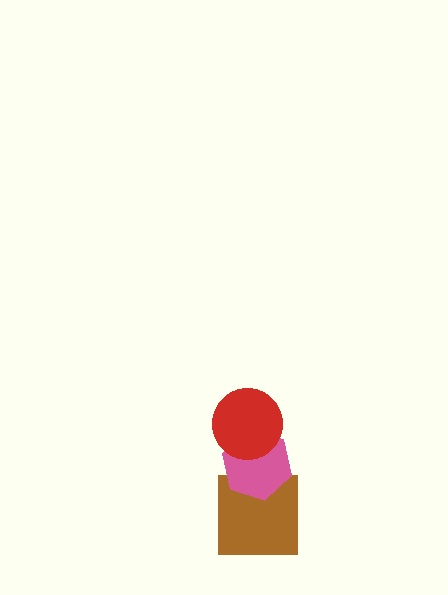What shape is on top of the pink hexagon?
The red circle is on top of the pink hexagon.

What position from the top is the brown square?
The brown square is 3rd from the top.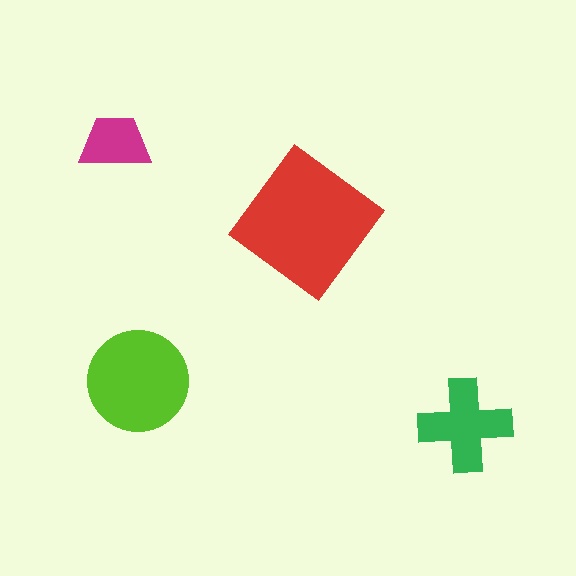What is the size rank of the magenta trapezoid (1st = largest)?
4th.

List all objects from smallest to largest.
The magenta trapezoid, the green cross, the lime circle, the red diamond.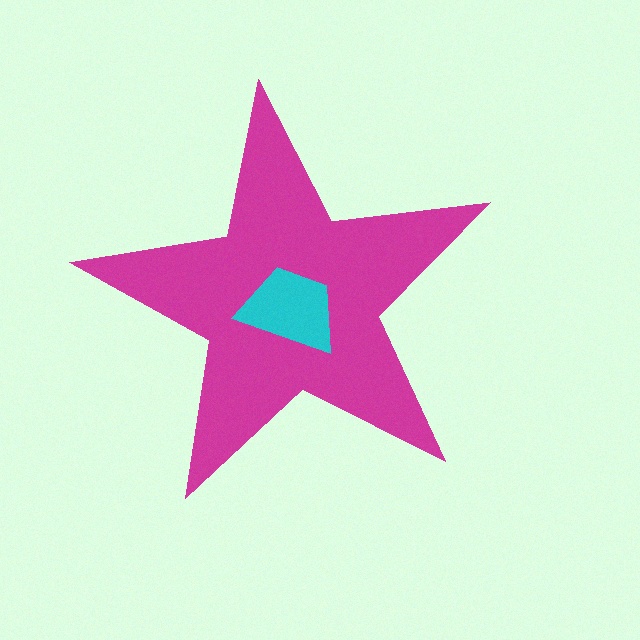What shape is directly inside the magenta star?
The cyan trapezoid.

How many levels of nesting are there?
2.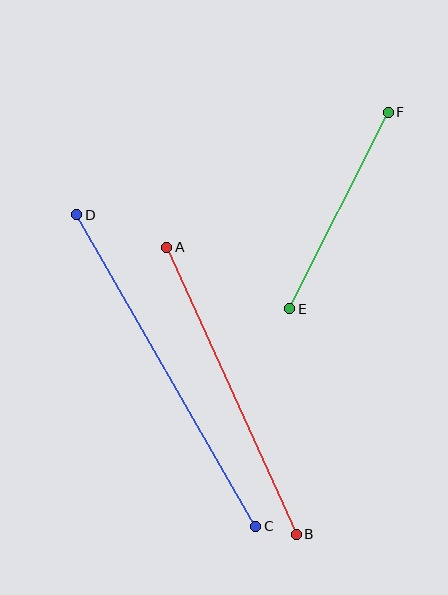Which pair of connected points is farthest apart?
Points C and D are farthest apart.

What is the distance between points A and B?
The distance is approximately 315 pixels.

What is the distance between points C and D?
The distance is approximately 359 pixels.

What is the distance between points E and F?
The distance is approximately 220 pixels.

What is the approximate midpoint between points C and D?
The midpoint is at approximately (166, 370) pixels.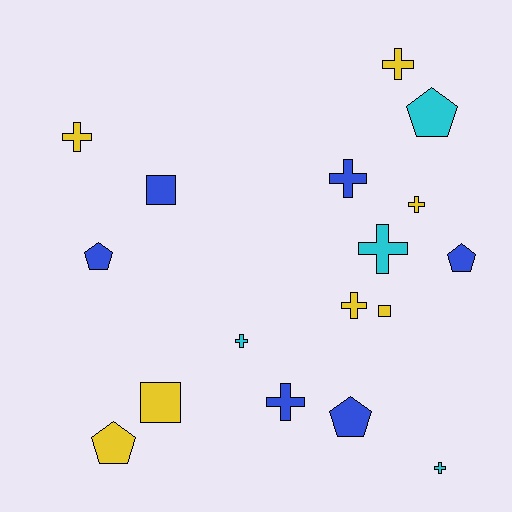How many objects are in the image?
There are 17 objects.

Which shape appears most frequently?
Cross, with 9 objects.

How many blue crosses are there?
There are 2 blue crosses.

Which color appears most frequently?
Yellow, with 7 objects.